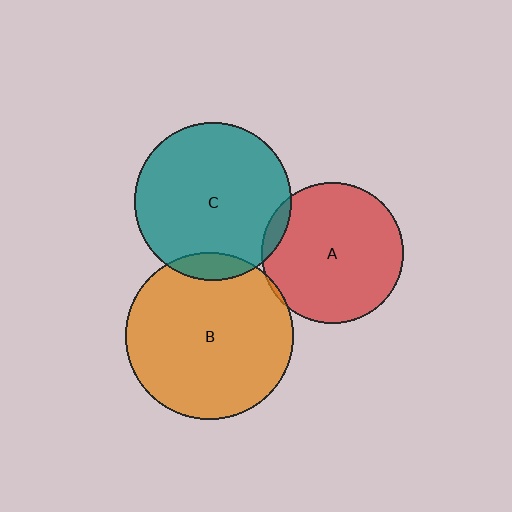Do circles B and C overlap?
Yes.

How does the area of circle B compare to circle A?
Approximately 1.4 times.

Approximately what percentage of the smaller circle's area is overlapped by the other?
Approximately 10%.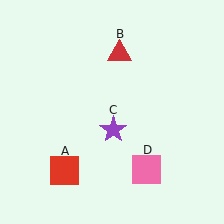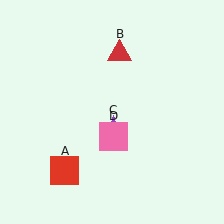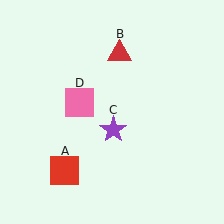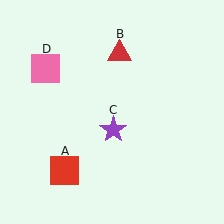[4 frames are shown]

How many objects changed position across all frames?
1 object changed position: pink square (object D).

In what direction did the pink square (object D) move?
The pink square (object D) moved up and to the left.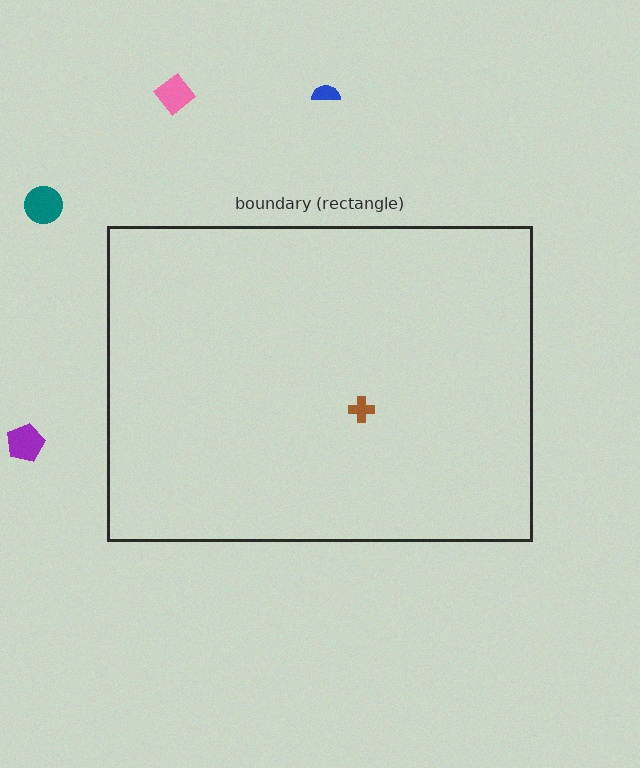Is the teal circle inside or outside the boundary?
Outside.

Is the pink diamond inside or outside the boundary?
Outside.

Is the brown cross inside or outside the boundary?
Inside.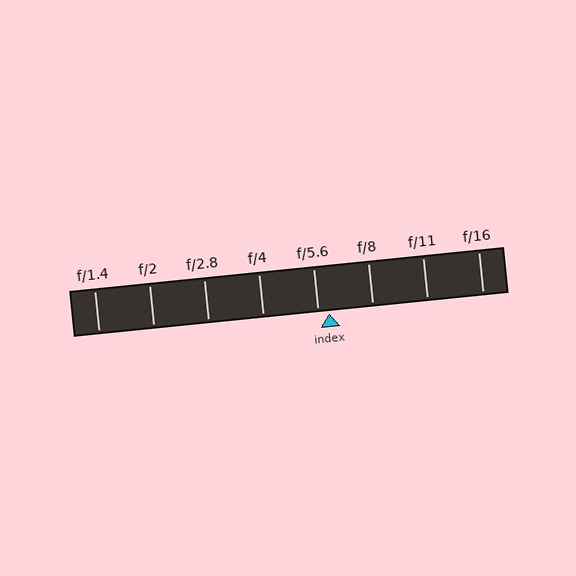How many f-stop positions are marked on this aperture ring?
There are 8 f-stop positions marked.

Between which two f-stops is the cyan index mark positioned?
The index mark is between f/5.6 and f/8.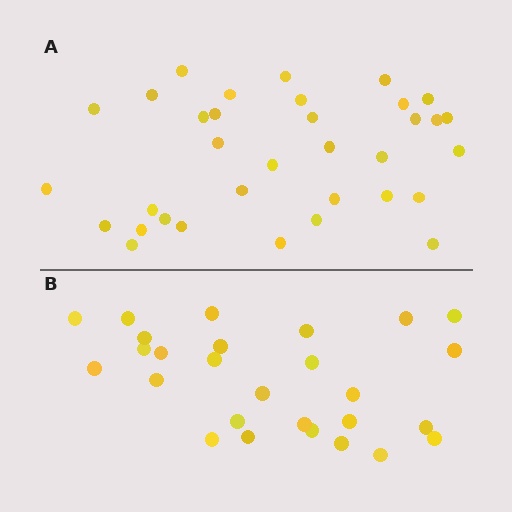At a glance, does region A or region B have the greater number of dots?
Region A (the top region) has more dots.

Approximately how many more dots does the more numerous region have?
Region A has roughly 8 or so more dots than region B.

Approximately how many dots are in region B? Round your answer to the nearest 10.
About 30 dots. (The exact count is 27, which rounds to 30.)